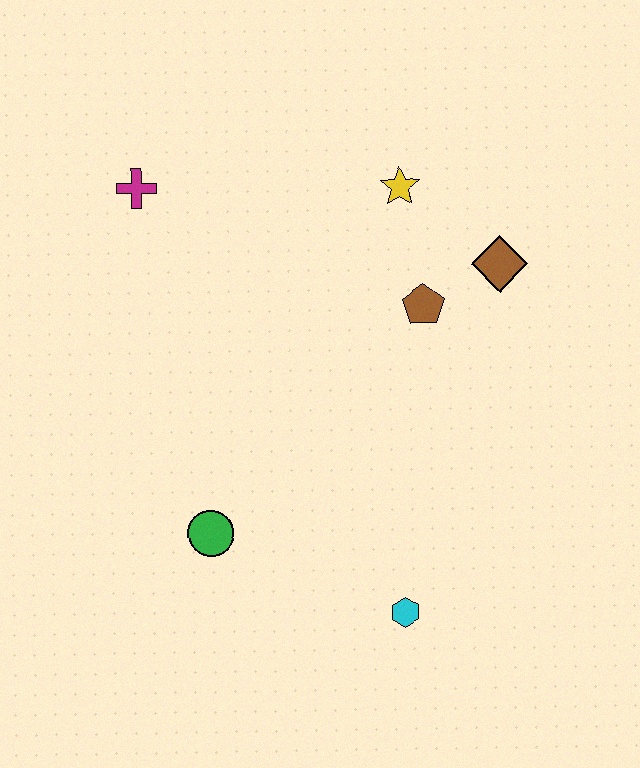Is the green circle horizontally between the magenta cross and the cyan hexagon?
Yes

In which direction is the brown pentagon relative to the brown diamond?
The brown pentagon is to the left of the brown diamond.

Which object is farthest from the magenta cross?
The cyan hexagon is farthest from the magenta cross.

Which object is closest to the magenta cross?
The yellow star is closest to the magenta cross.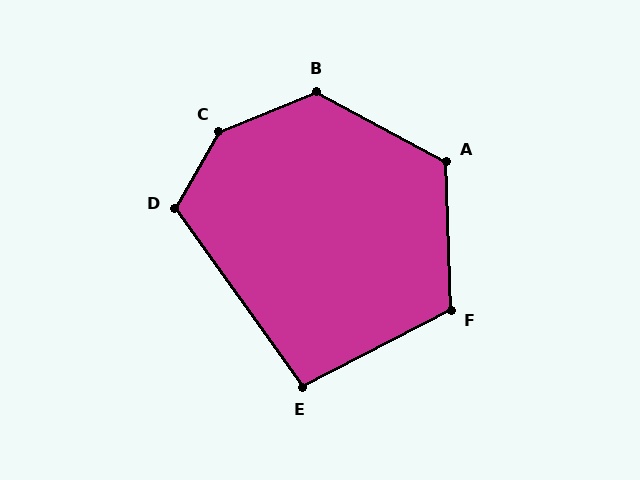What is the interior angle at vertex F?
Approximately 116 degrees (obtuse).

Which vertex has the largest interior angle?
C, at approximately 142 degrees.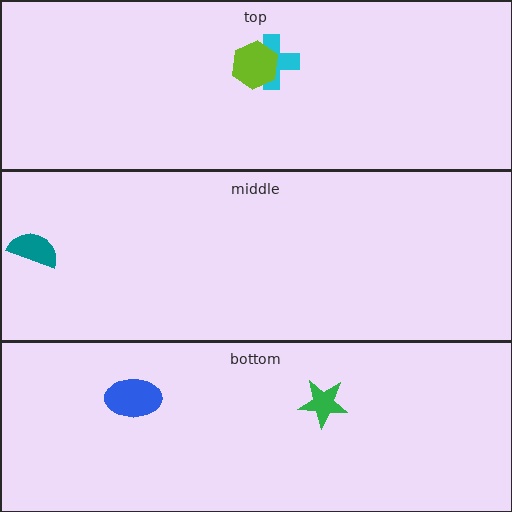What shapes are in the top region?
The cyan cross, the lime hexagon.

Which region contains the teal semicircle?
The middle region.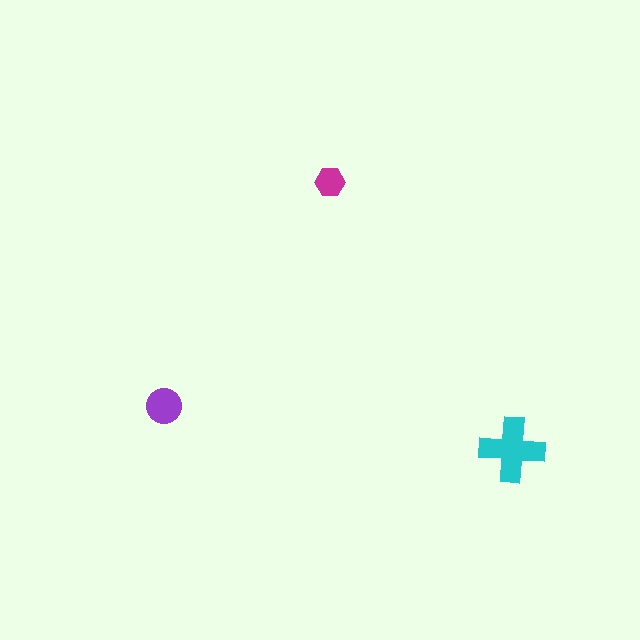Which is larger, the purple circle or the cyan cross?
The cyan cross.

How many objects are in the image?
There are 3 objects in the image.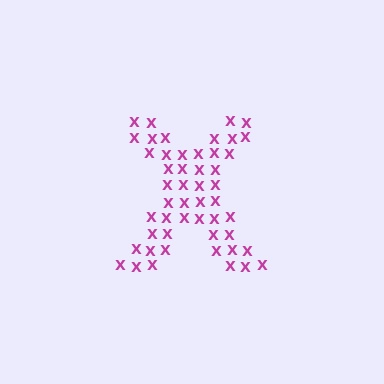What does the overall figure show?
The overall figure shows the letter X.